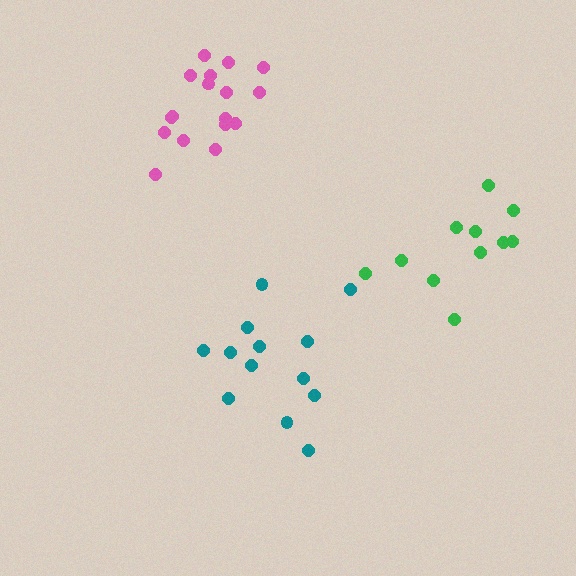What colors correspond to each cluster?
The clusters are colored: green, teal, pink.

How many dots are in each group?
Group 1: 11 dots, Group 2: 13 dots, Group 3: 17 dots (41 total).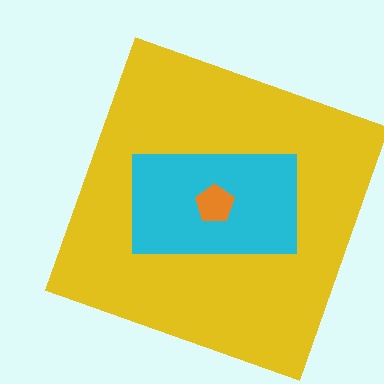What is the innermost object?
The orange pentagon.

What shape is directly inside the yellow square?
The cyan rectangle.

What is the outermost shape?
The yellow square.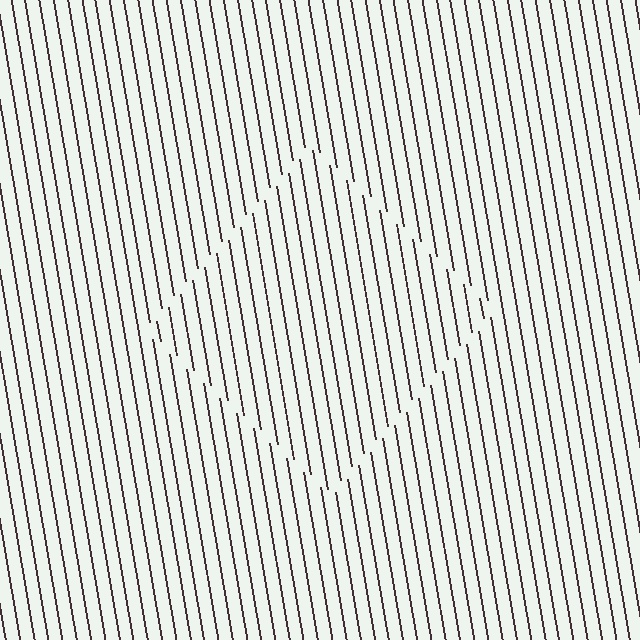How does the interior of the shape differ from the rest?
The interior of the shape contains the same grating, shifted by half a period — the contour is defined by the phase discontinuity where line-ends from the inner and outer gratings abut.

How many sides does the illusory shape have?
4 sides — the line-ends trace a square.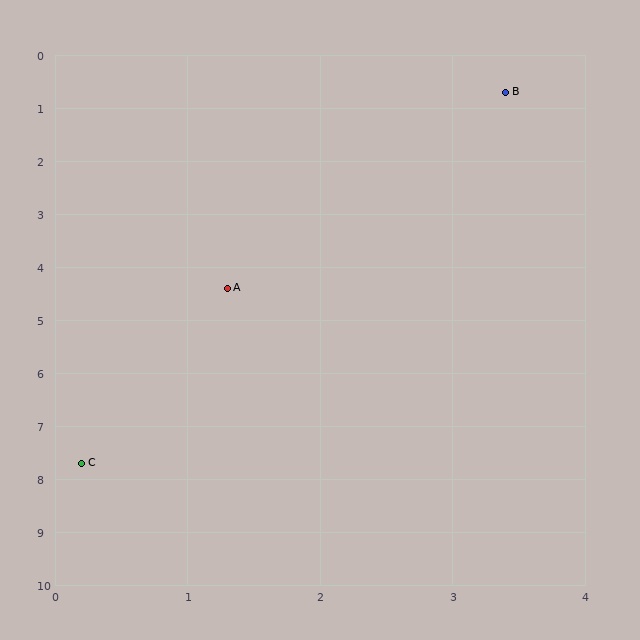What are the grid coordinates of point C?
Point C is at approximately (0.2, 7.7).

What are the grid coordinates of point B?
Point B is at approximately (3.4, 0.7).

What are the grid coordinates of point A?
Point A is at approximately (1.3, 4.4).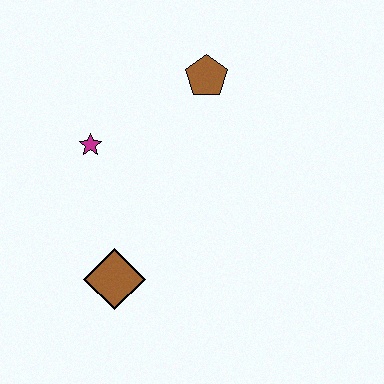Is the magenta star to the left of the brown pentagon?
Yes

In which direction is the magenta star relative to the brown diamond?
The magenta star is above the brown diamond.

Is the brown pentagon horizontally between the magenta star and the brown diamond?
No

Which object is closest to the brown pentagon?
The magenta star is closest to the brown pentagon.